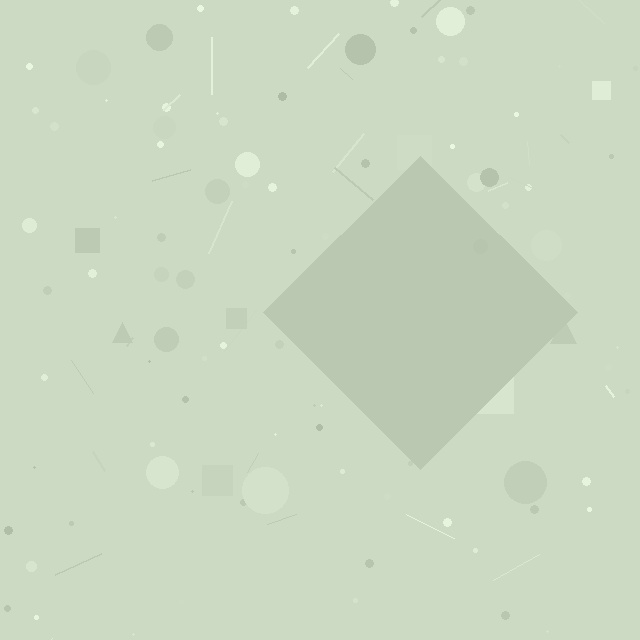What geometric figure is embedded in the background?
A diamond is embedded in the background.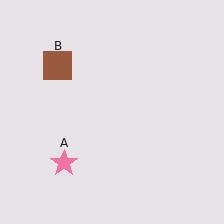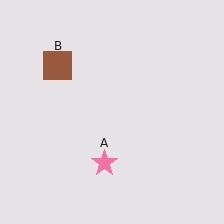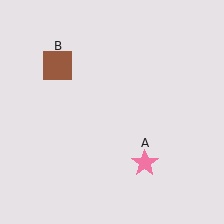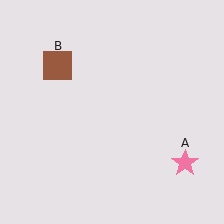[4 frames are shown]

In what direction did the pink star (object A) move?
The pink star (object A) moved right.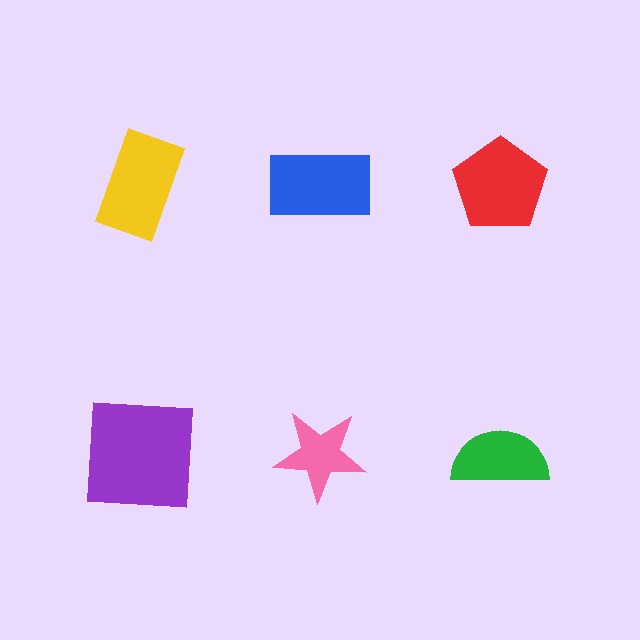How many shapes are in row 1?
3 shapes.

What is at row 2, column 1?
A purple square.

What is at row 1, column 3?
A red pentagon.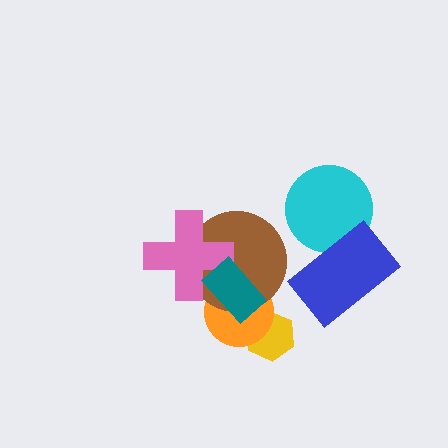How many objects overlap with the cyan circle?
1 object overlaps with the cyan circle.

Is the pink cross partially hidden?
Yes, it is partially covered by another shape.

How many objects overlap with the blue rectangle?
1 object overlaps with the blue rectangle.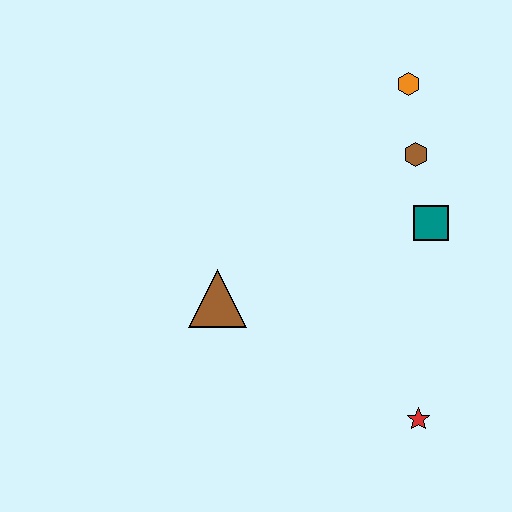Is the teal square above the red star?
Yes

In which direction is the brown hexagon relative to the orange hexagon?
The brown hexagon is below the orange hexagon.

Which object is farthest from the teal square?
The brown triangle is farthest from the teal square.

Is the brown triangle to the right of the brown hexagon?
No